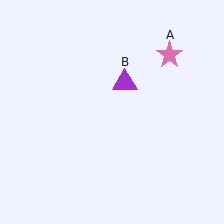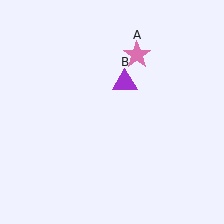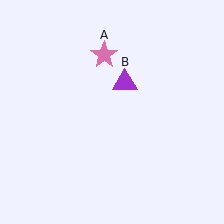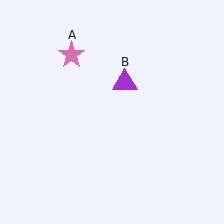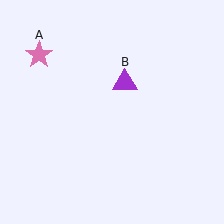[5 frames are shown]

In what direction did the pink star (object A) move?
The pink star (object A) moved left.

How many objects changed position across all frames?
1 object changed position: pink star (object A).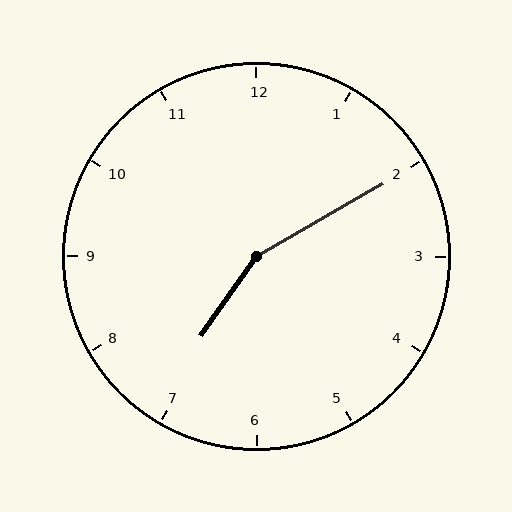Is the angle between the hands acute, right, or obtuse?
It is obtuse.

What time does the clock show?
7:10.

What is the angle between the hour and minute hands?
Approximately 155 degrees.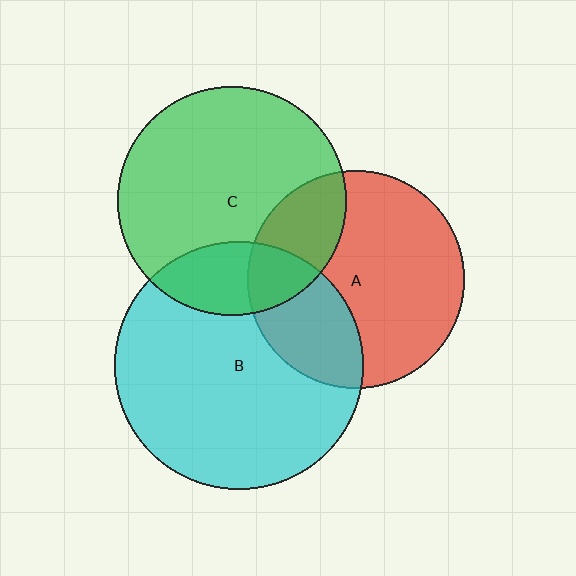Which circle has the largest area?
Circle B (cyan).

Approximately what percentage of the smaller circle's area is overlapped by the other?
Approximately 30%.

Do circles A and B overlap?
Yes.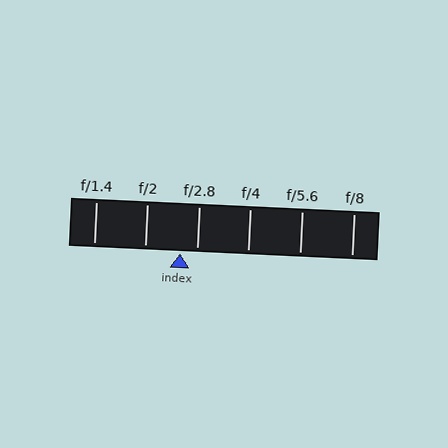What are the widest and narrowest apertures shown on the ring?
The widest aperture shown is f/1.4 and the narrowest is f/8.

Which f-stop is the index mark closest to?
The index mark is closest to f/2.8.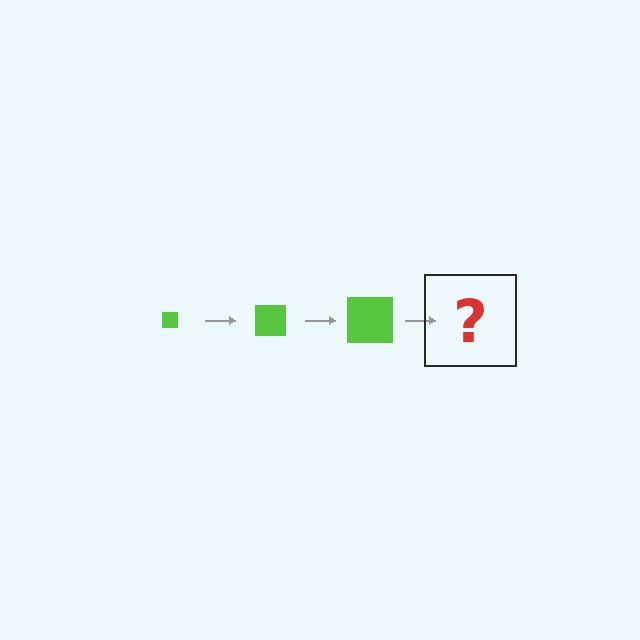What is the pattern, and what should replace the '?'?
The pattern is that the square gets progressively larger each step. The '?' should be a lime square, larger than the previous one.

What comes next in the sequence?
The next element should be a lime square, larger than the previous one.